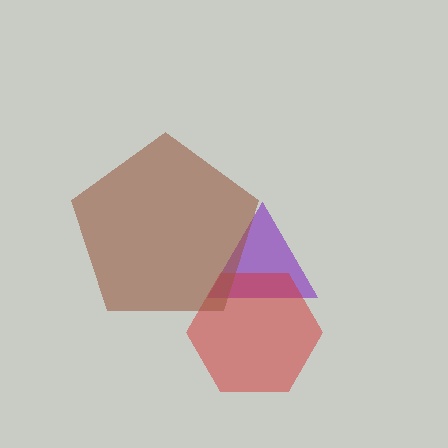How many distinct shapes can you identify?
There are 3 distinct shapes: a purple triangle, a red hexagon, a brown pentagon.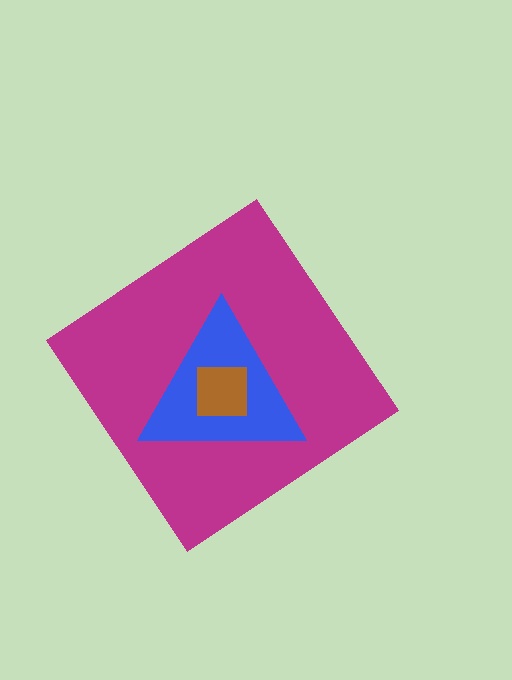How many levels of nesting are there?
3.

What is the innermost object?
The brown square.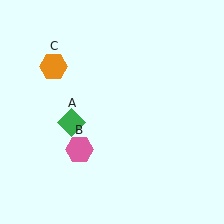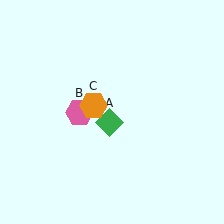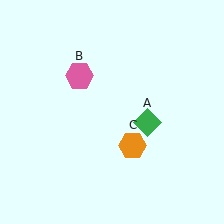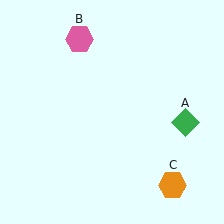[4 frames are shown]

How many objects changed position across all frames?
3 objects changed position: green diamond (object A), pink hexagon (object B), orange hexagon (object C).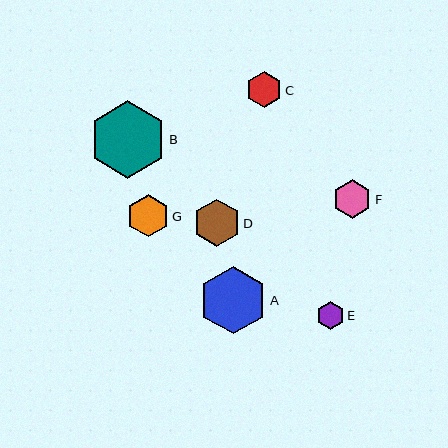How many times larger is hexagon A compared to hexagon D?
Hexagon A is approximately 1.4 times the size of hexagon D.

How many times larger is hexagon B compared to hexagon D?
Hexagon B is approximately 1.6 times the size of hexagon D.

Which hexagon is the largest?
Hexagon B is the largest with a size of approximately 77 pixels.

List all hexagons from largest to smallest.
From largest to smallest: B, A, D, G, F, C, E.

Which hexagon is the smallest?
Hexagon E is the smallest with a size of approximately 28 pixels.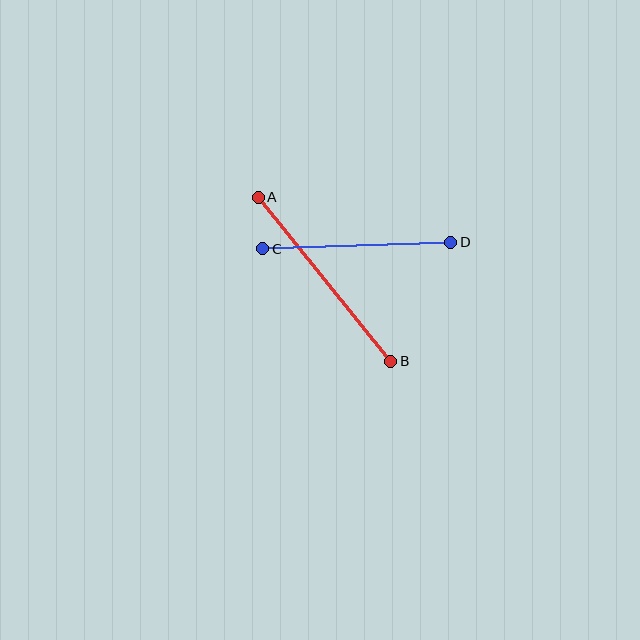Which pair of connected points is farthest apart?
Points A and B are farthest apart.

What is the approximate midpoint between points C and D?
The midpoint is at approximately (357, 246) pixels.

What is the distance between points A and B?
The distance is approximately 211 pixels.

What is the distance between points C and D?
The distance is approximately 188 pixels.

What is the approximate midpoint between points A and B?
The midpoint is at approximately (325, 279) pixels.